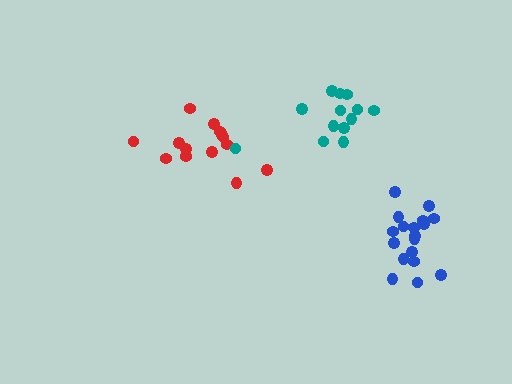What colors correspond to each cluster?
The clusters are colored: blue, red, teal.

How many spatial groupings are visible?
There are 3 spatial groupings.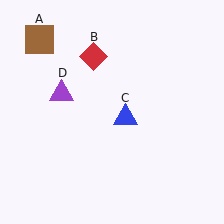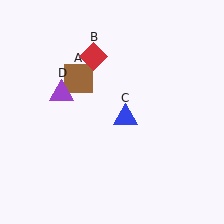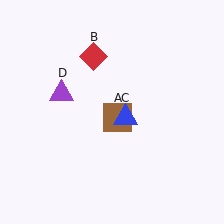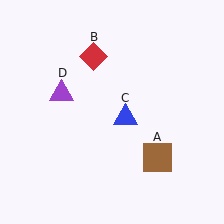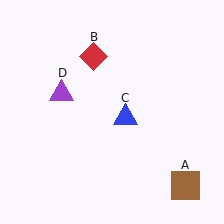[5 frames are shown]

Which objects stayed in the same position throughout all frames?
Red diamond (object B) and blue triangle (object C) and purple triangle (object D) remained stationary.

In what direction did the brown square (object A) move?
The brown square (object A) moved down and to the right.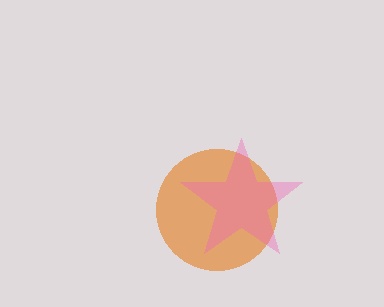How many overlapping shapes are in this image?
There are 2 overlapping shapes in the image.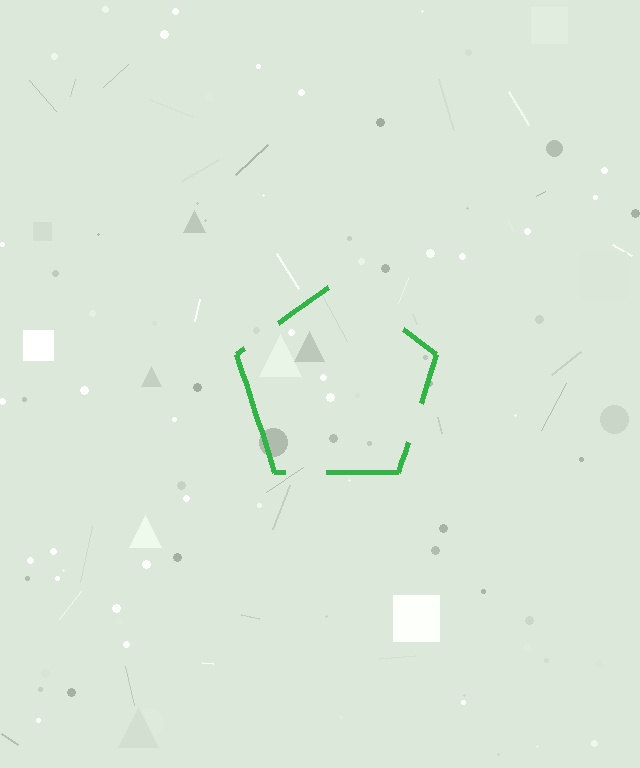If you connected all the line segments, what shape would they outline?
They would outline a pentagon.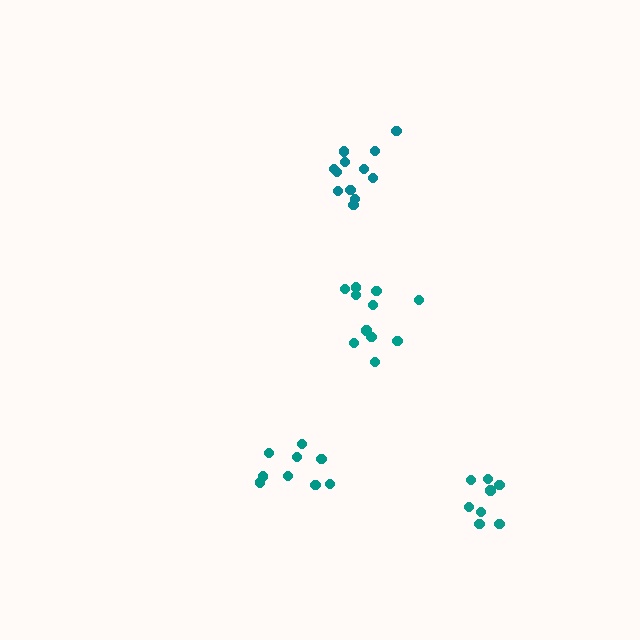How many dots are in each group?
Group 1: 12 dots, Group 2: 11 dots, Group 3: 9 dots, Group 4: 8 dots (40 total).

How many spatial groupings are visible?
There are 4 spatial groupings.